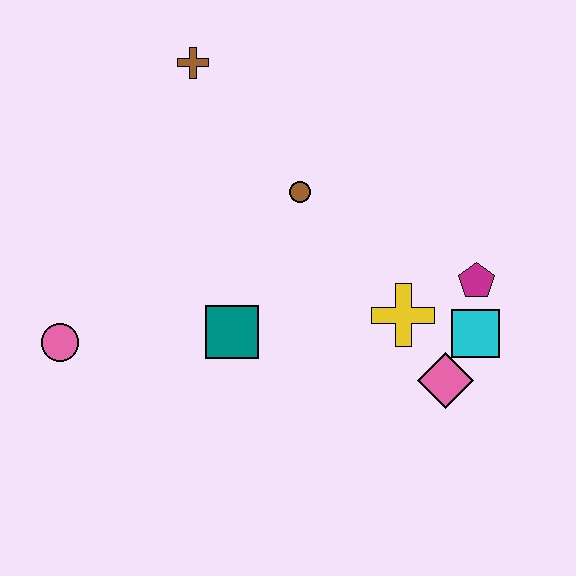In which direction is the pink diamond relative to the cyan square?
The pink diamond is below the cyan square.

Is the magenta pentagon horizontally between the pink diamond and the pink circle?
No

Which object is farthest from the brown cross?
The pink diamond is farthest from the brown cross.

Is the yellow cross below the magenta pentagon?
Yes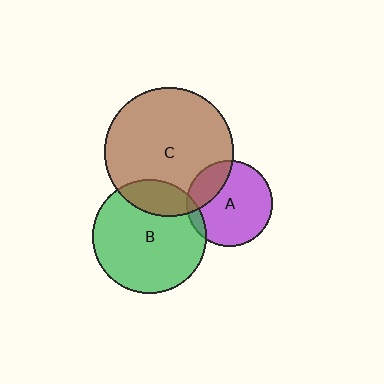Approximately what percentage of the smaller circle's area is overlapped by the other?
Approximately 10%.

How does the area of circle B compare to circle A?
Approximately 1.8 times.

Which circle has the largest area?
Circle C (brown).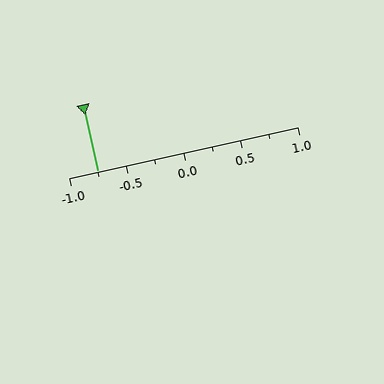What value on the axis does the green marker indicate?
The marker indicates approximately -0.75.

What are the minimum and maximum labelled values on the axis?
The axis runs from -1.0 to 1.0.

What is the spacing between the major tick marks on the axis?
The major ticks are spaced 0.5 apart.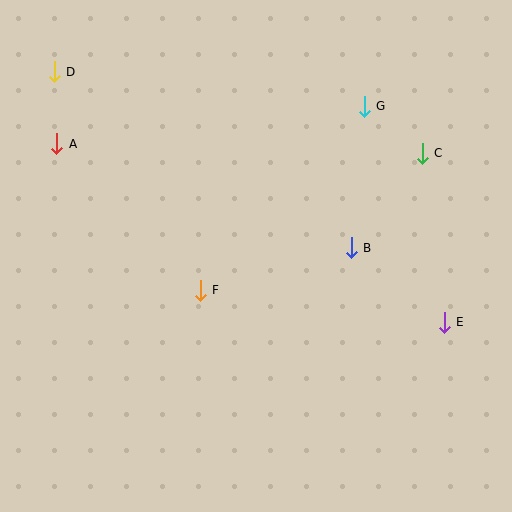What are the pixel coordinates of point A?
Point A is at (57, 144).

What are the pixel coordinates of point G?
Point G is at (364, 106).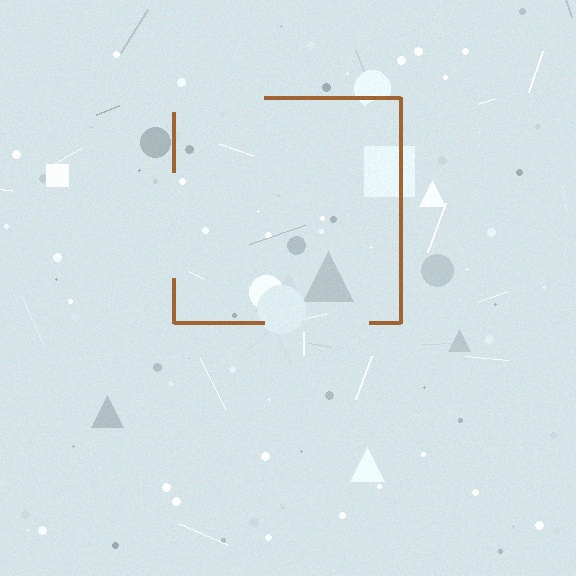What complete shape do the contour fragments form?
The contour fragments form a square.